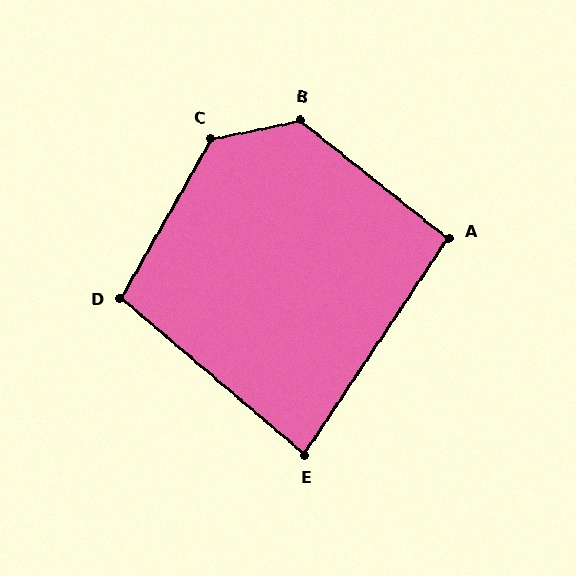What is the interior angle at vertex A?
Approximately 95 degrees (obtuse).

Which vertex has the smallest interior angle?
E, at approximately 83 degrees.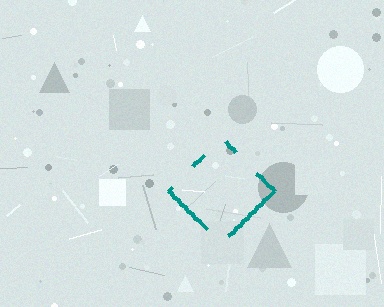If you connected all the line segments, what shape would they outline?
They would outline a diamond.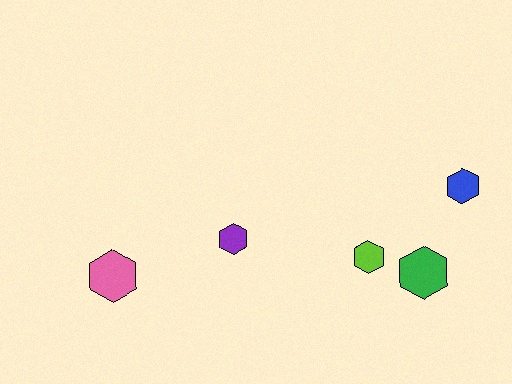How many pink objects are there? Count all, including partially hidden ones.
There is 1 pink object.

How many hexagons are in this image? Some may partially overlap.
There are 5 hexagons.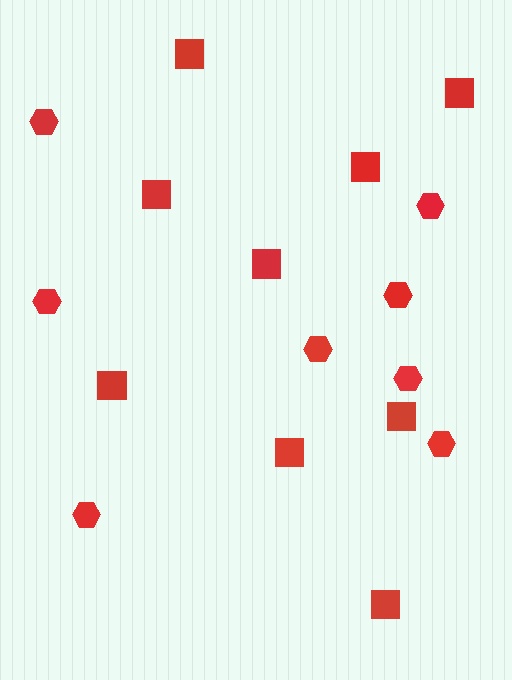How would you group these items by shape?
There are 2 groups: one group of hexagons (8) and one group of squares (9).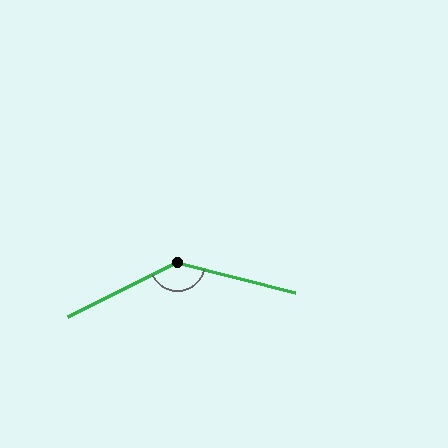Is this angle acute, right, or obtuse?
It is obtuse.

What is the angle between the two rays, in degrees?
Approximately 140 degrees.